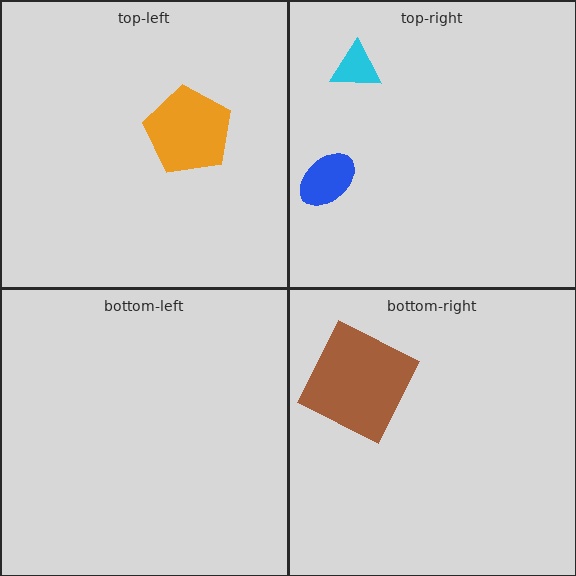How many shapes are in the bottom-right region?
1.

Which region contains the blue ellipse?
The top-right region.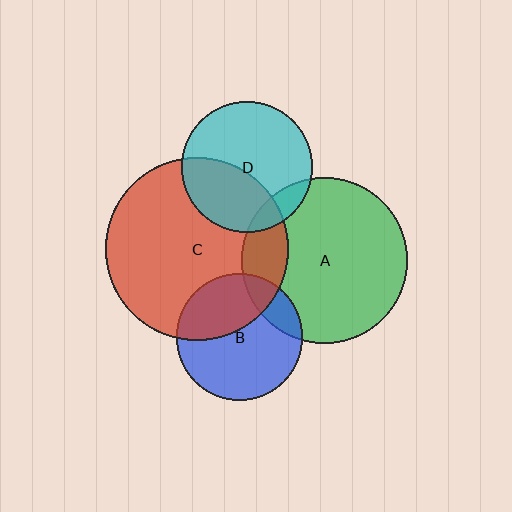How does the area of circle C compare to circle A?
Approximately 1.2 times.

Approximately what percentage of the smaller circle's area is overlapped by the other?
Approximately 10%.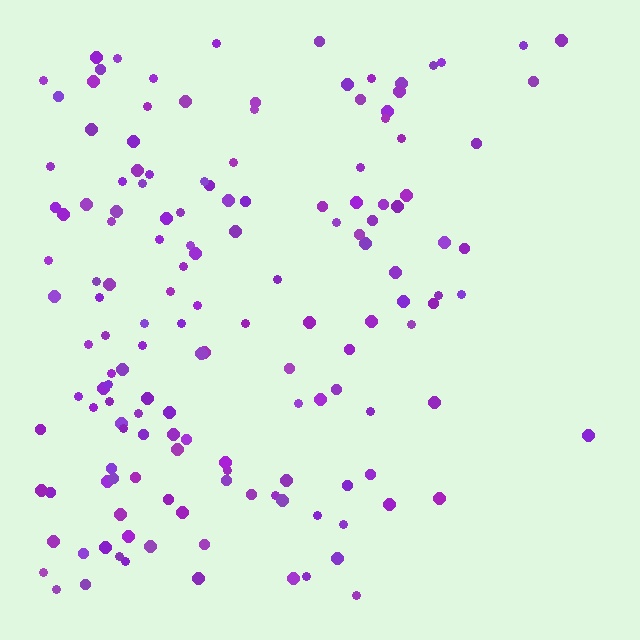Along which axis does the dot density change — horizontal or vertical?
Horizontal.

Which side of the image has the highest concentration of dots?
The left.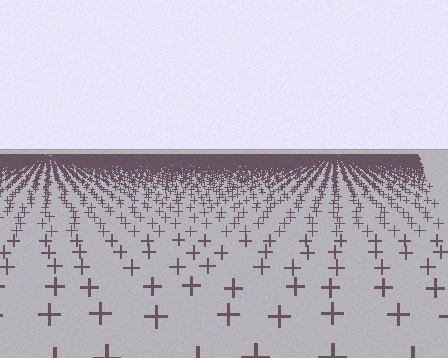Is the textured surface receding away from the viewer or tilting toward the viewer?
The surface is receding away from the viewer. Texture elements get smaller and denser toward the top.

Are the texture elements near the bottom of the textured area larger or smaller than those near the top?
Larger. Near the bottom, elements are closer to the viewer and appear at a bigger on-screen size.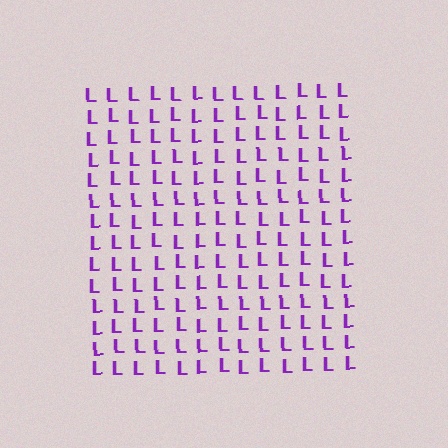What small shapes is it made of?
It is made of small letter L's.